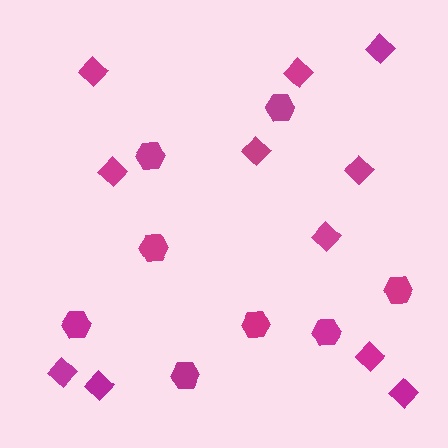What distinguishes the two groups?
There are 2 groups: one group of diamonds (11) and one group of hexagons (8).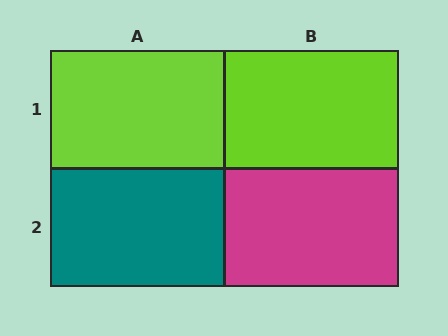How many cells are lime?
2 cells are lime.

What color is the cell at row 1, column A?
Lime.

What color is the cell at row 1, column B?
Lime.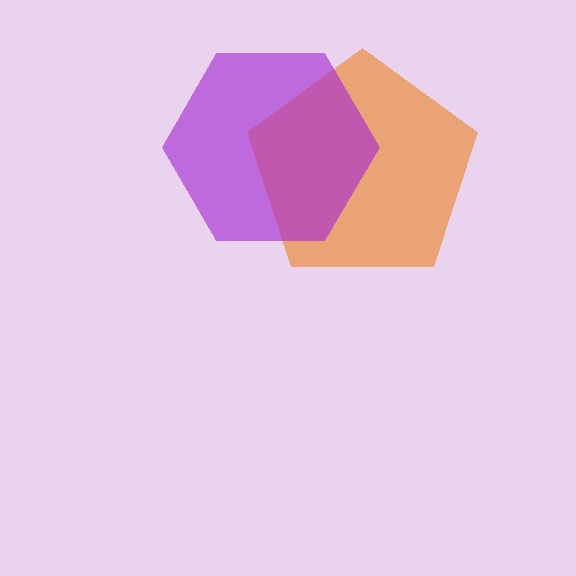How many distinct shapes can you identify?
There are 2 distinct shapes: an orange pentagon, a purple hexagon.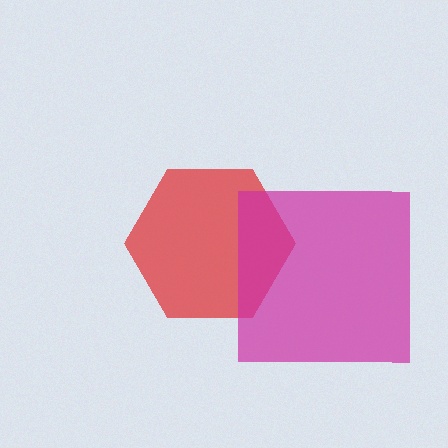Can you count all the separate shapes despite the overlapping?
Yes, there are 2 separate shapes.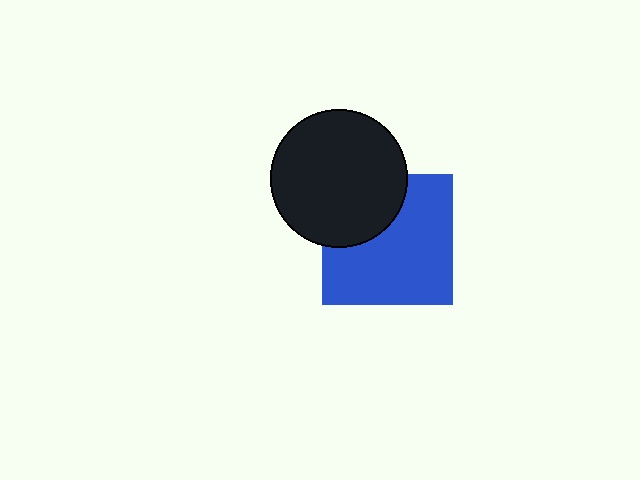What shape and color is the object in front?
The object in front is a black circle.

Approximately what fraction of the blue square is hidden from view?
Roughly 31% of the blue square is hidden behind the black circle.